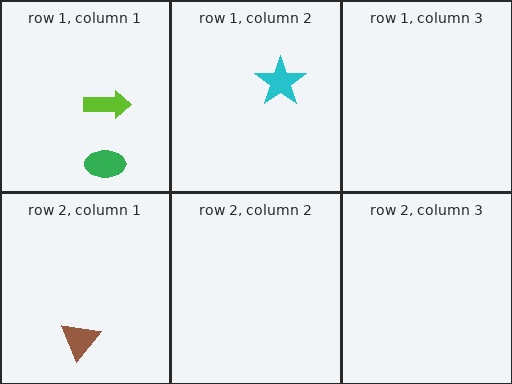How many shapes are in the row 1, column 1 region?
2.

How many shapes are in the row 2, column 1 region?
1.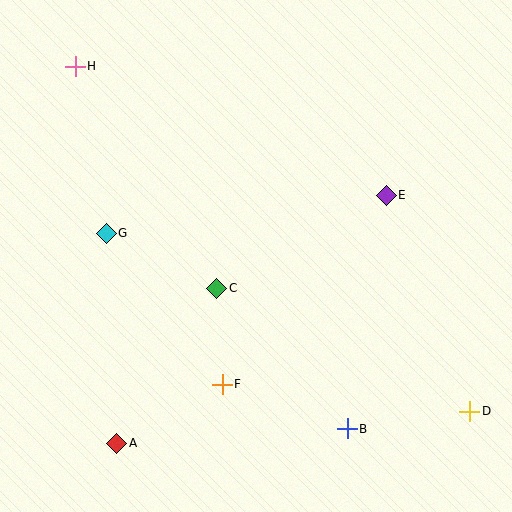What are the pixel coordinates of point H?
Point H is at (75, 66).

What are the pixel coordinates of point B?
Point B is at (347, 429).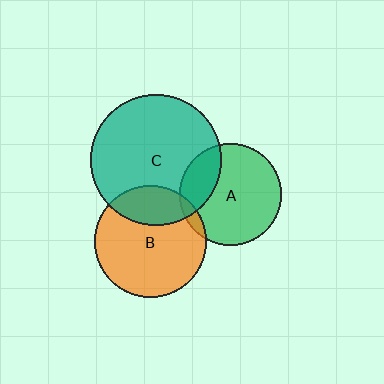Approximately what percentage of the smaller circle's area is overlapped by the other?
Approximately 25%.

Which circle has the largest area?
Circle C (teal).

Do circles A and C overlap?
Yes.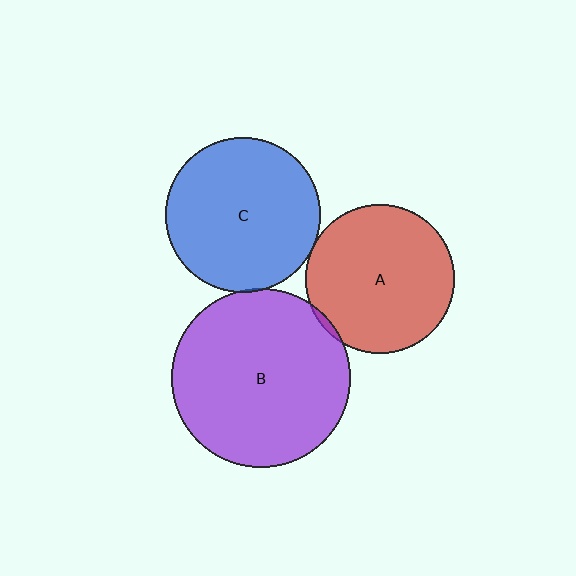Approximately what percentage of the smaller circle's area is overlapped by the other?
Approximately 5%.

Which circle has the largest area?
Circle B (purple).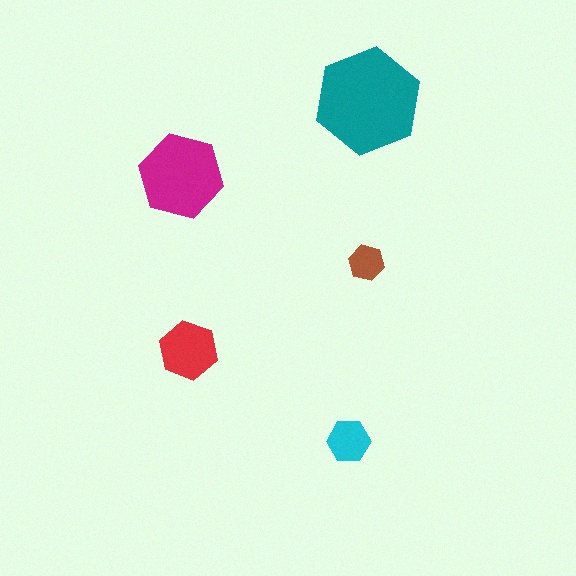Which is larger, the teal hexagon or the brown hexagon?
The teal one.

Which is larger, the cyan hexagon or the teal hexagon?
The teal one.